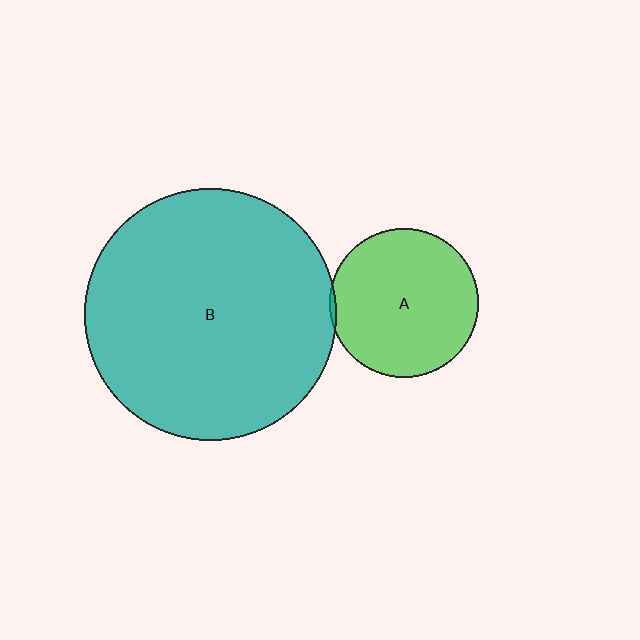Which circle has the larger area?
Circle B (teal).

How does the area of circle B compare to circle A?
Approximately 2.9 times.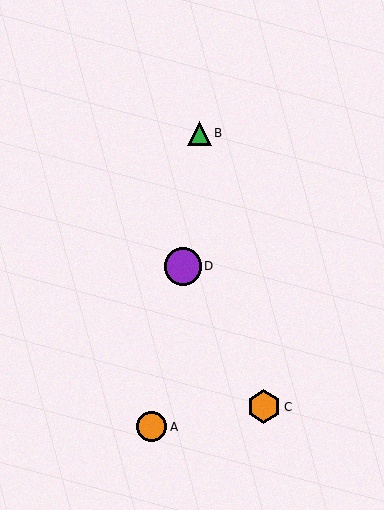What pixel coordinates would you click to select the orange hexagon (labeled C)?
Click at (264, 407) to select the orange hexagon C.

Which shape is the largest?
The purple circle (labeled D) is the largest.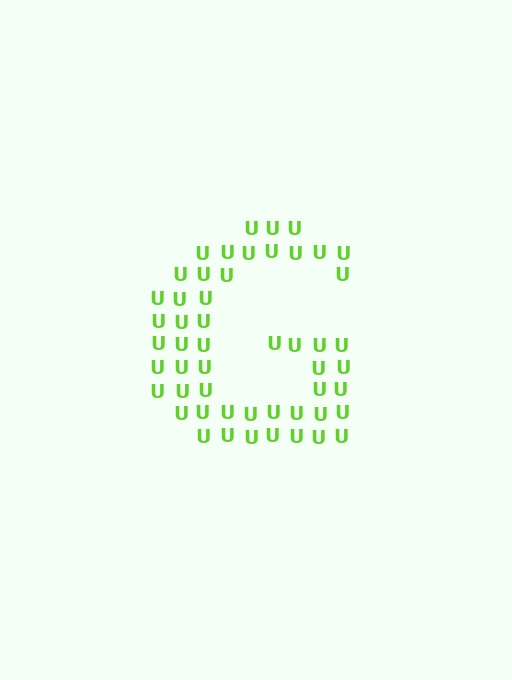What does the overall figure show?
The overall figure shows the letter G.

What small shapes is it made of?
It is made of small letter U's.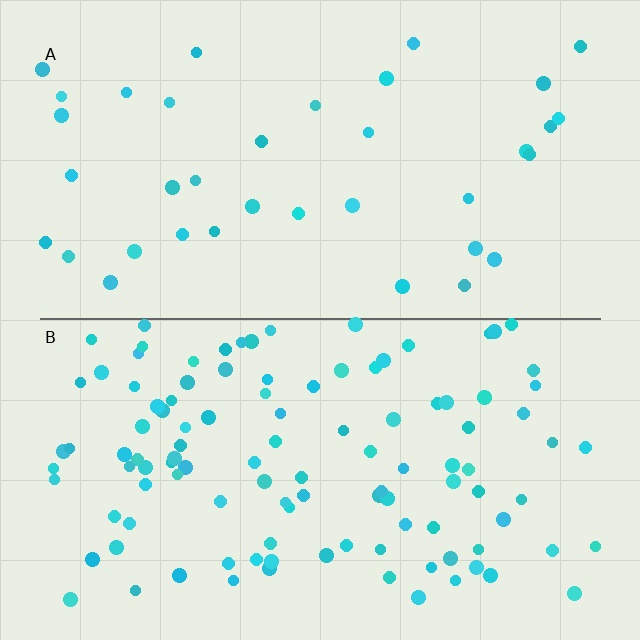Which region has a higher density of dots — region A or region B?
B (the bottom).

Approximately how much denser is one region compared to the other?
Approximately 3.0× — region B over region A.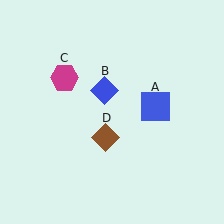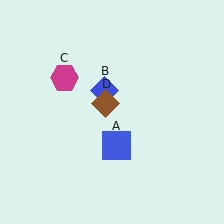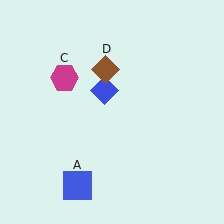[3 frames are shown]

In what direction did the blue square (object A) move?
The blue square (object A) moved down and to the left.